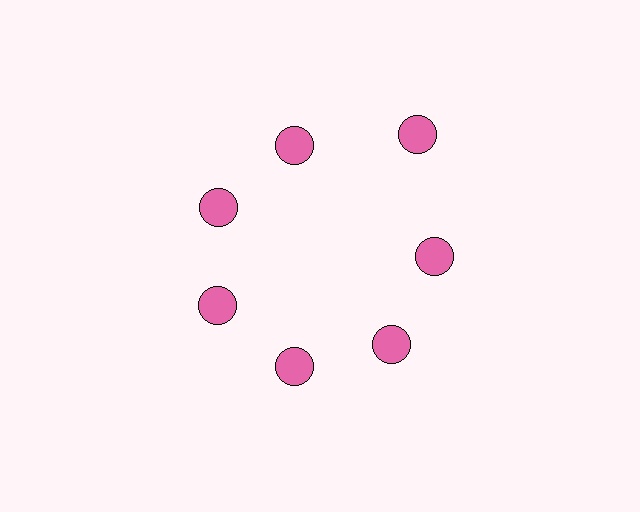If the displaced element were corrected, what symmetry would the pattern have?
It would have 7-fold rotational symmetry — the pattern would map onto itself every 51 degrees.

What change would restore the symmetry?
The symmetry would be restored by moving it inward, back onto the ring so that all 7 circles sit at equal angles and equal distance from the center.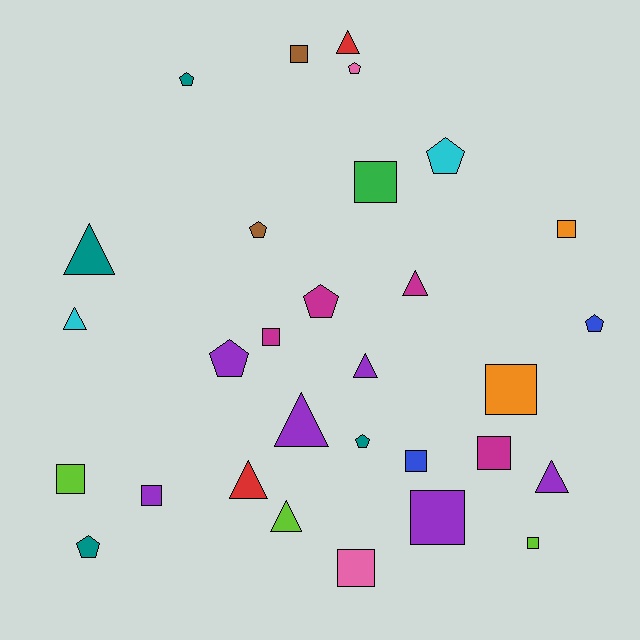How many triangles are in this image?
There are 9 triangles.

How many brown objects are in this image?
There are 2 brown objects.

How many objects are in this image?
There are 30 objects.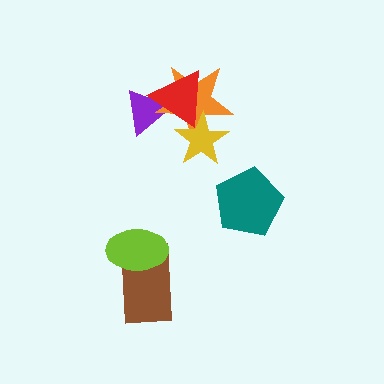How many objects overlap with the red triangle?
3 objects overlap with the red triangle.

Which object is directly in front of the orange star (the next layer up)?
The yellow star is directly in front of the orange star.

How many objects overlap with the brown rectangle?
1 object overlaps with the brown rectangle.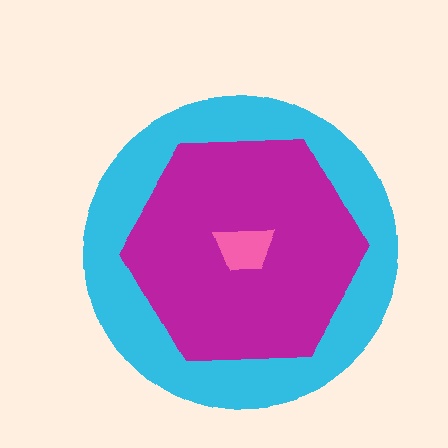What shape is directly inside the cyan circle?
The magenta hexagon.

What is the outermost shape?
The cyan circle.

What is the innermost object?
The pink trapezoid.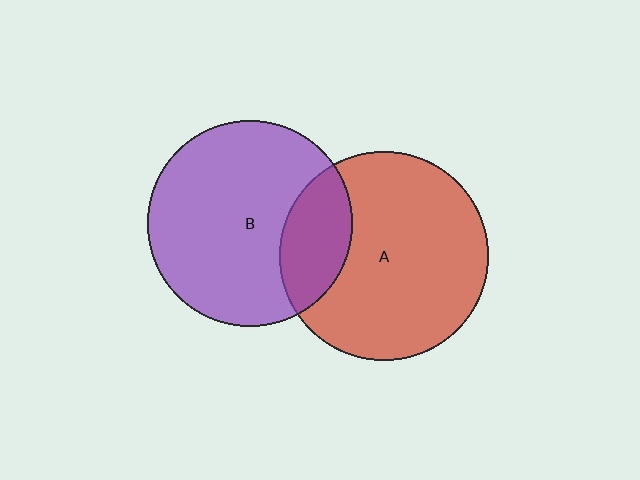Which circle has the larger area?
Circle A (red).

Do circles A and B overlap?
Yes.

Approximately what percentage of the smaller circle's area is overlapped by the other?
Approximately 20%.